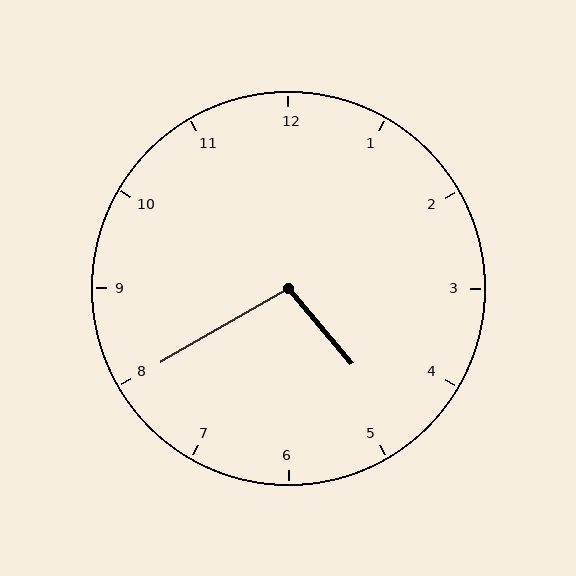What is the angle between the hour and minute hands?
Approximately 100 degrees.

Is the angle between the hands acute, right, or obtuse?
It is obtuse.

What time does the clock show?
4:40.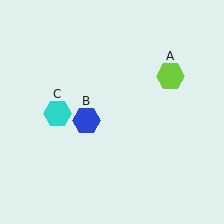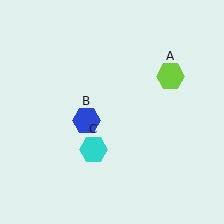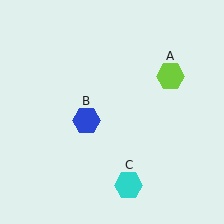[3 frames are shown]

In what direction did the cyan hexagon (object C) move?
The cyan hexagon (object C) moved down and to the right.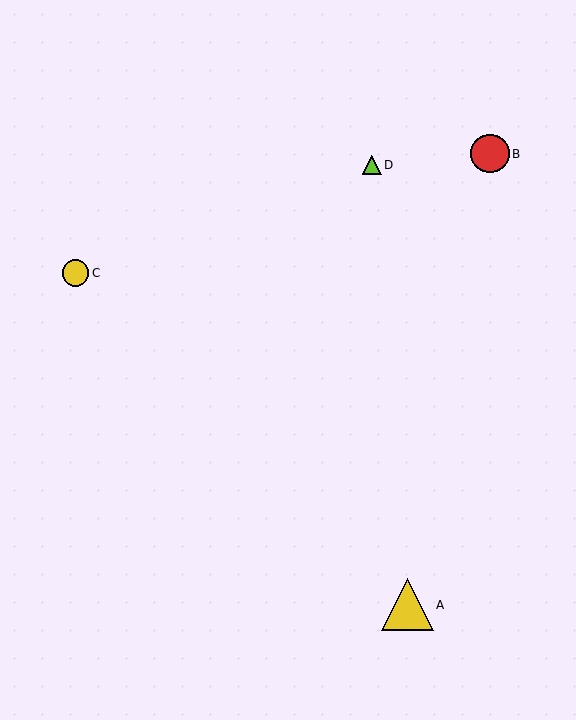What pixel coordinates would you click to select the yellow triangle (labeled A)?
Click at (407, 605) to select the yellow triangle A.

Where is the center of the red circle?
The center of the red circle is at (490, 154).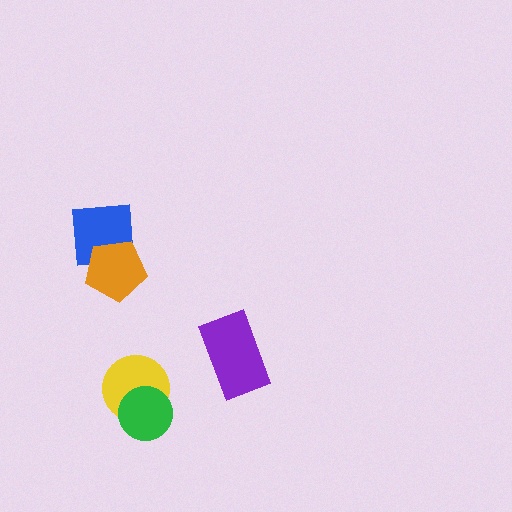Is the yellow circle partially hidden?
Yes, it is partially covered by another shape.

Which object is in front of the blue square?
The orange pentagon is in front of the blue square.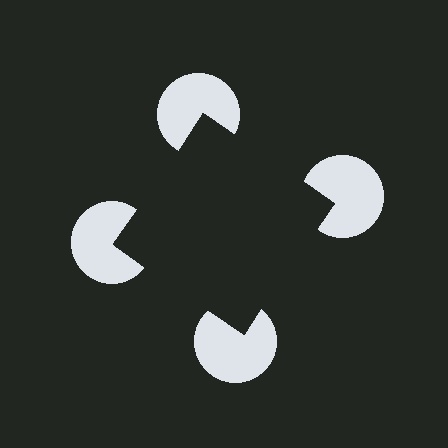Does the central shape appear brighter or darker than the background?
It typically appears slightly darker than the background, even though no actual brightness change is drawn.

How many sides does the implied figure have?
4 sides.